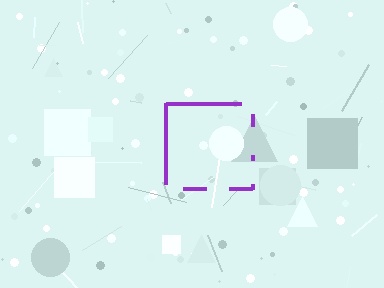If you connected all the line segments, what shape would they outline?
They would outline a square.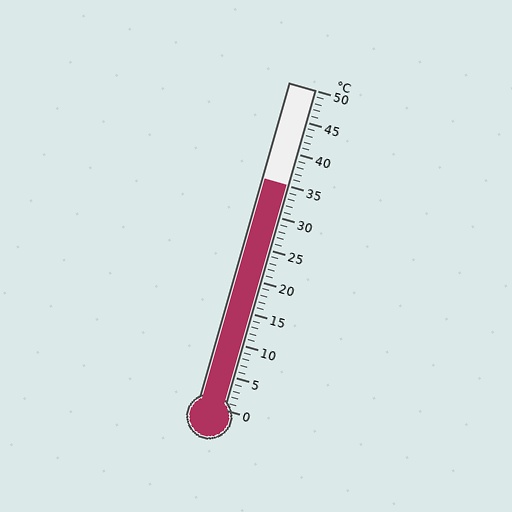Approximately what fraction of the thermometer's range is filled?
The thermometer is filled to approximately 70% of its range.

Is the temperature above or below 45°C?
The temperature is below 45°C.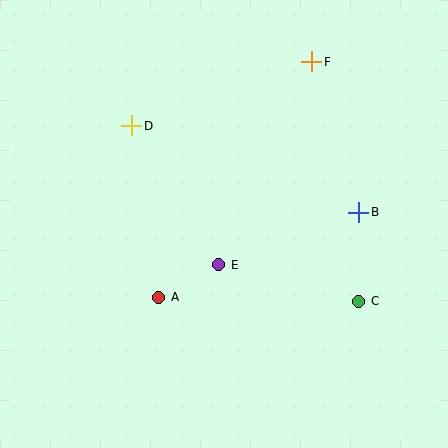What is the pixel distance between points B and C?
The distance between B and C is 89 pixels.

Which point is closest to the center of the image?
Point E at (219, 265) is closest to the center.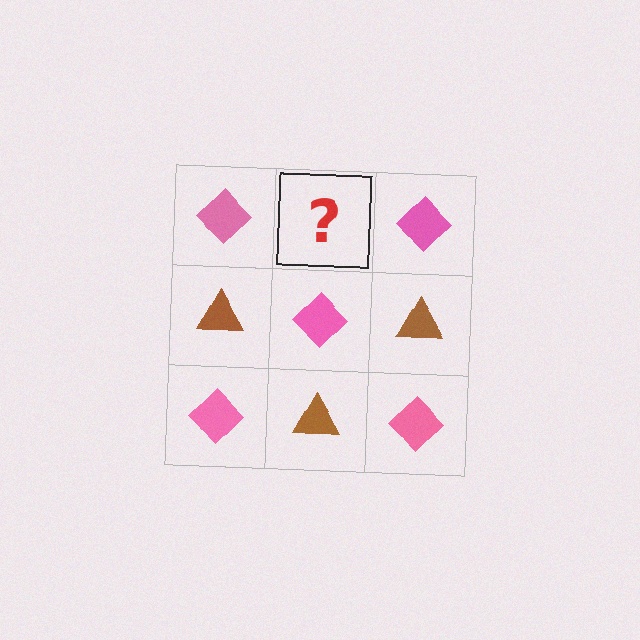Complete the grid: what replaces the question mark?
The question mark should be replaced with a brown triangle.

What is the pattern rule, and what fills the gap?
The rule is that it alternates pink diamond and brown triangle in a checkerboard pattern. The gap should be filled with a brown triangle.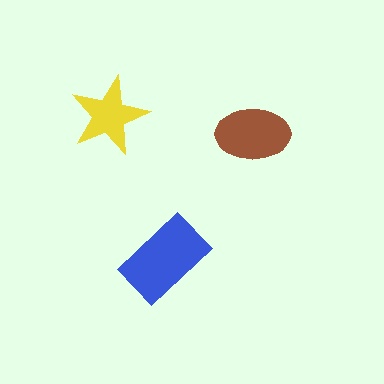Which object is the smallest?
The yellow star.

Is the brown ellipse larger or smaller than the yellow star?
Larger.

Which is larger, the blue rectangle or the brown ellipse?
The blue rectangle.